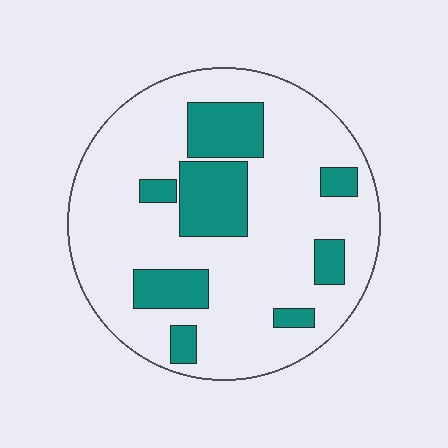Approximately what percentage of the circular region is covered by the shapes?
Approximately 25%.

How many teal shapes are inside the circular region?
8.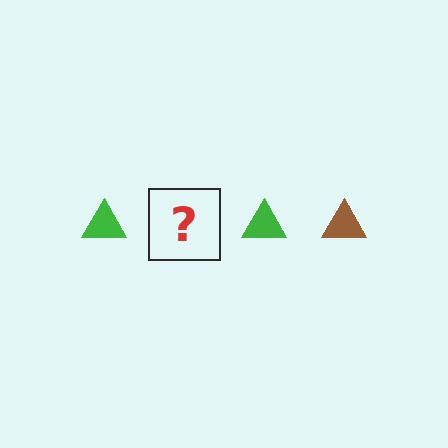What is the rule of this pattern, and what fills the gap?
The rule is that the pattern cycles through green, brown triangles. The gap should be filled with a brown triangle.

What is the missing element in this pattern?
The missing element is a brown triangle.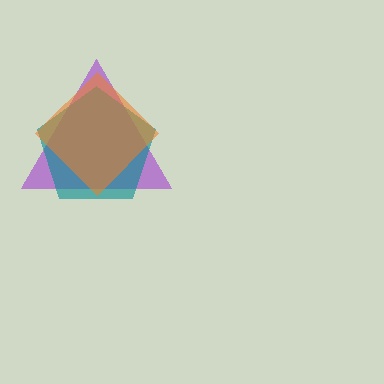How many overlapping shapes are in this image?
There are 3 overlapping shapes in the image.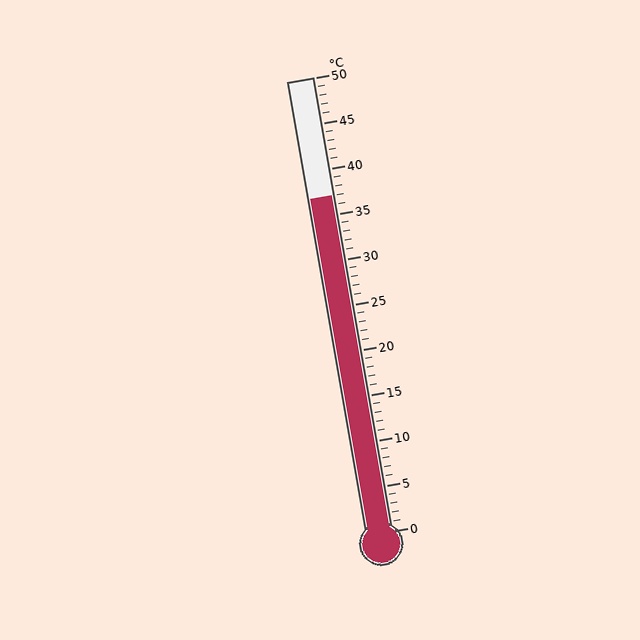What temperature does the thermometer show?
The thermometer shows approximately 37°C.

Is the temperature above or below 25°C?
The temperature is above 25°C.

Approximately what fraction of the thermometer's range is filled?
The thermometer is filled to approximately 75% of its range.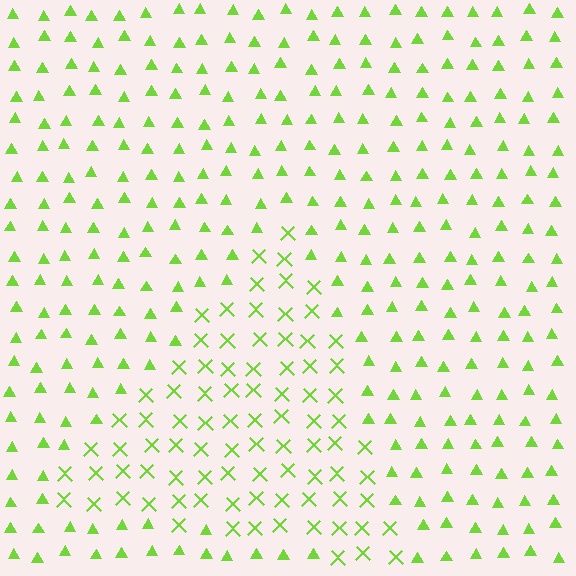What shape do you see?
I see a triangle.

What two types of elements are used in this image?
The image uses X marks inside the triangle region and triangles outside it.